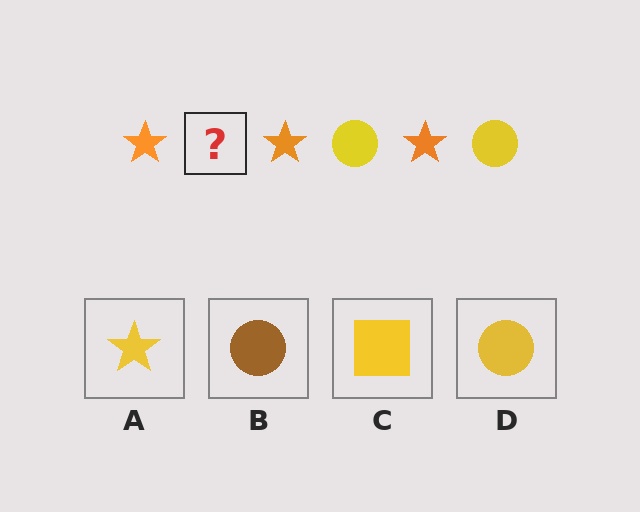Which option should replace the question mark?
Option D.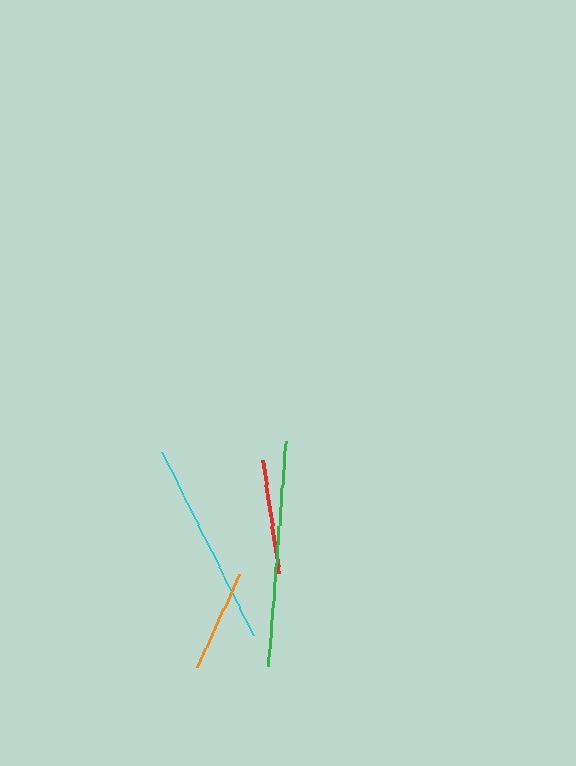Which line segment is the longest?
The green line is the longest at approximately 225 pixels.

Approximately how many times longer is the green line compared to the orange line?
The green line is approximately 2.2 times the length of the orange line.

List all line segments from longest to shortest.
From longest to shortest: green, cyan, red, orange.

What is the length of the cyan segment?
The cyan segment is approximately 206 pixels long.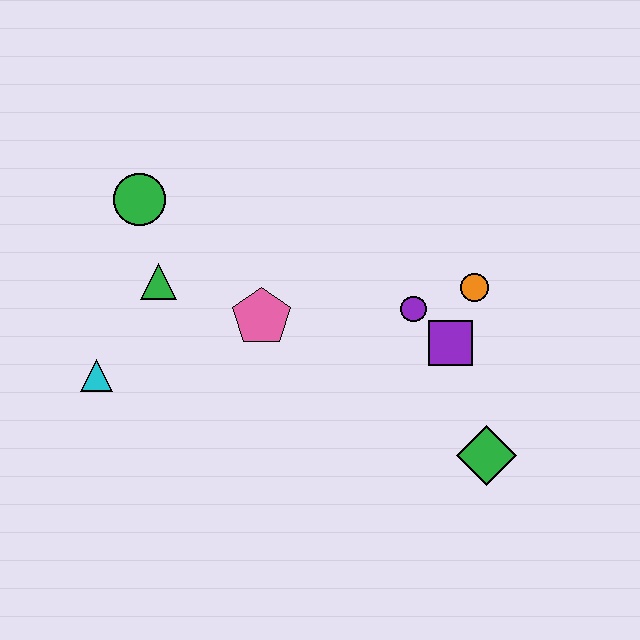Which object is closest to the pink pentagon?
The green triangle is closest to the pink pentagon.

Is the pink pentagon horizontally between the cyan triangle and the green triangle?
No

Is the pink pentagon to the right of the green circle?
Yes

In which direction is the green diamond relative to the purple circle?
The green diamond is below the purple circle.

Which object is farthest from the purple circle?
The cyan triangle is farthest from the purple circle.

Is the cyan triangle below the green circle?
Yes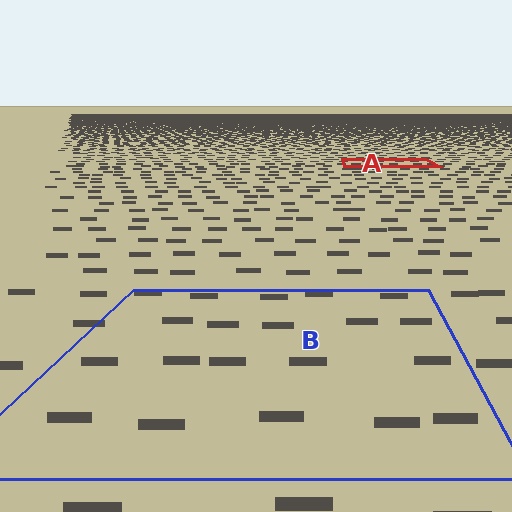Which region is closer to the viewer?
Region B is closer. The texture elements there are larger and more spread out.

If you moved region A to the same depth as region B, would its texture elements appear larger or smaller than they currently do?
They would appear larger. At a closer depth, the same texture elements are projected at a bigger on-screen size.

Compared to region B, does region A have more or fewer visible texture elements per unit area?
Region A has more texture elements per unit area — they are packed more densely because it is farther away.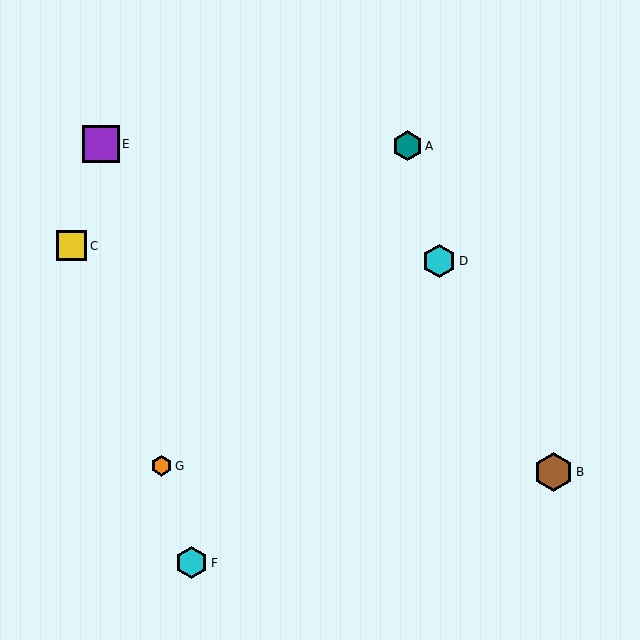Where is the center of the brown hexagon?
The center of the brown hexagon is at (553, 472).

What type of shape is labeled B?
Shape B is a brown hexagon.